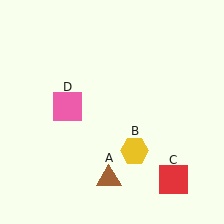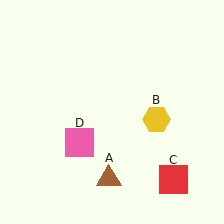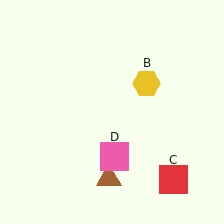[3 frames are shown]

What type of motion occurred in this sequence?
The yellow hexagon (object B), pink square (object D) rotated counterclockwise around the center of the scene.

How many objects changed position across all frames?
2 objects changed position: yellow hexagon (object B), pink square (object D).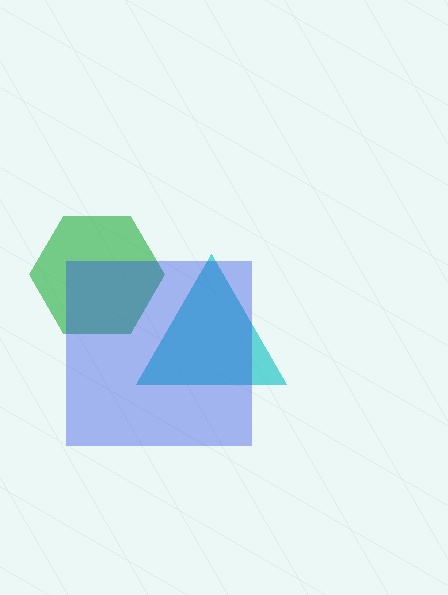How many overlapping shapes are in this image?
There are 3 overlapping shapes in the image.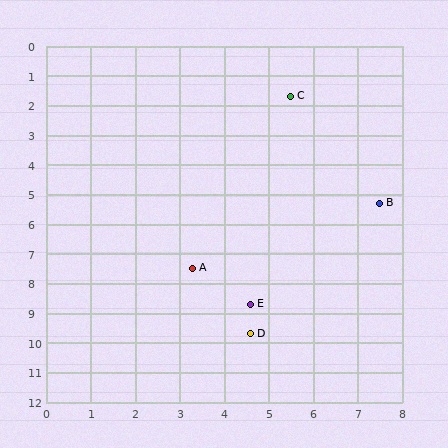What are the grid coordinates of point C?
Point C is at approximately (5.5, 1.7).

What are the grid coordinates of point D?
Point D is at approximately (4.6, 9.7).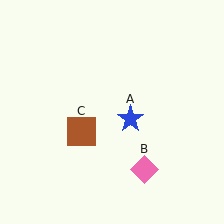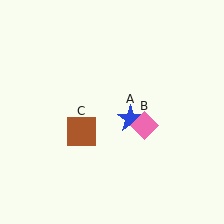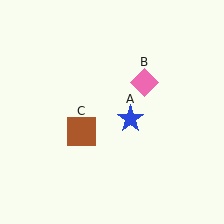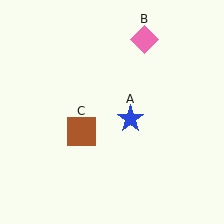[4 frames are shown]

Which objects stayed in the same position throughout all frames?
Blue star (object A) and brown square (object C) remained stationary.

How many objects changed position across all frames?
1 object changed position: pink diamond (object B).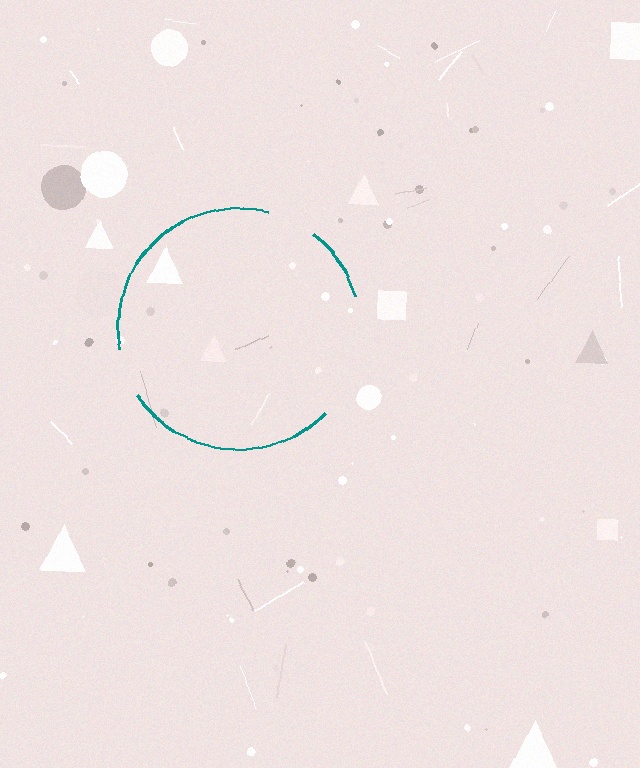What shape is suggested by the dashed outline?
The dashed outline suggests a circle.